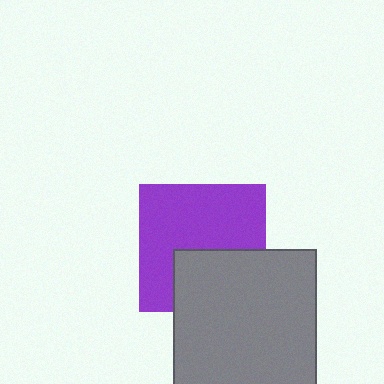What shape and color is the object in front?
The object in front is a gray square.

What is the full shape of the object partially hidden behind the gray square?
The partially hidden object is a purple square.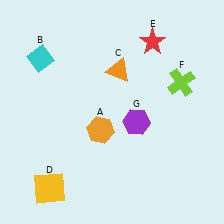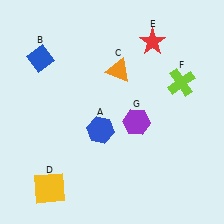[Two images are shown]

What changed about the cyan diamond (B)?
In Image 1, B is cyan. In Image 2, it changed to blue.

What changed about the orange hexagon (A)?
In Image 1, A is orange. In Image 2, it changed to blue.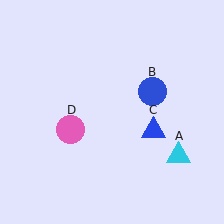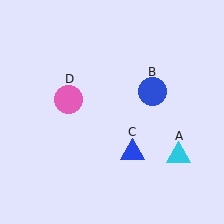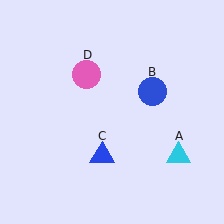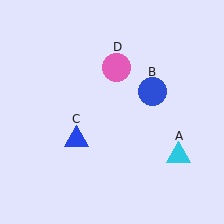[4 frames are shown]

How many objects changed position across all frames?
2 objects changed position: blue triangle (object C), pink circle (object D).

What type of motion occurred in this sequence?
The blue triangle (object C), pink circle (object D) rotated clockwise around the center of the scene.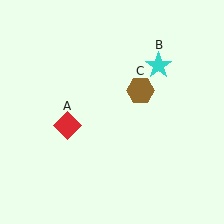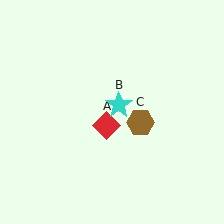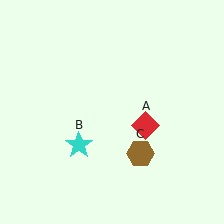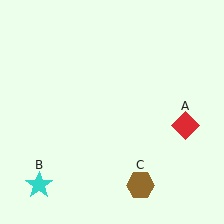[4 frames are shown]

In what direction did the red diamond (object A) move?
The red diamond (object A) moved right.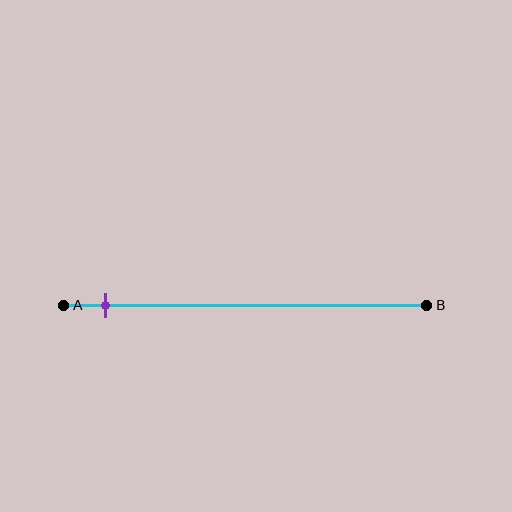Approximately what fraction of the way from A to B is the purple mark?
The purple mark is approximately 10% of the way from A to B.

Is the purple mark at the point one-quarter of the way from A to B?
No, the mark is at about 10% from A, not at the 25% one-quarter point.